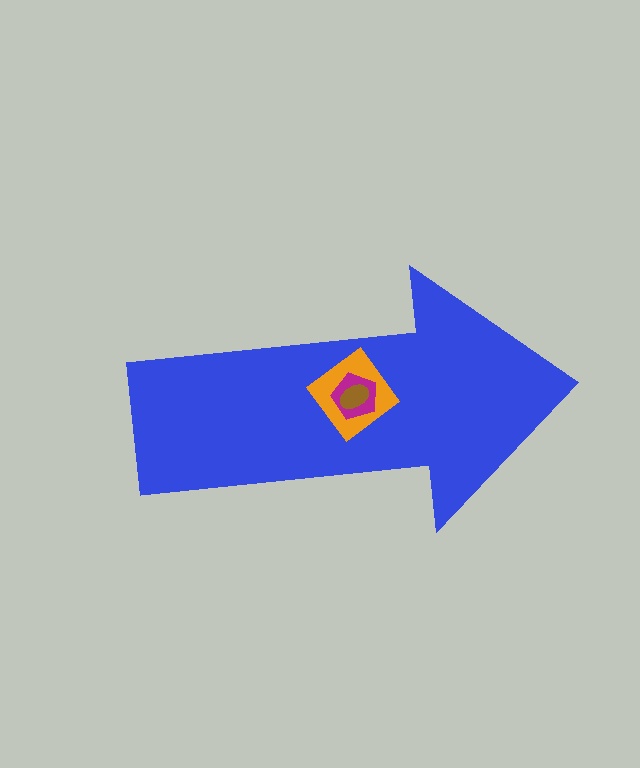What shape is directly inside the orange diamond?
The magenta pentagon.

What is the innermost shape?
The brown ellipse.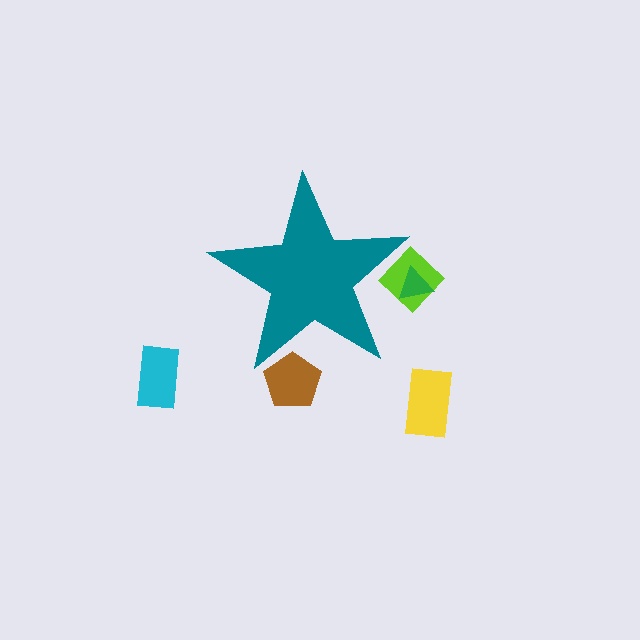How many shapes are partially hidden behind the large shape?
3 shapes are partially hidden.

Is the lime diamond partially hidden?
Yes, the lime diamond is partially hidden behind the teal star.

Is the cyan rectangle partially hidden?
No, the cyan rectangle is fully visible.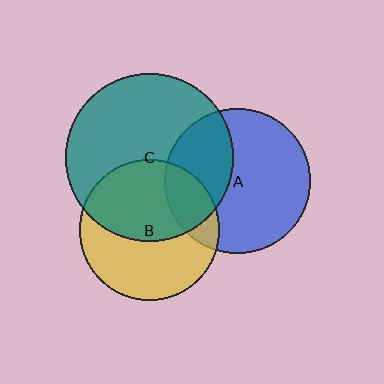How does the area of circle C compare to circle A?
Approximately 1.3 times.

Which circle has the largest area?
Circle C (teal).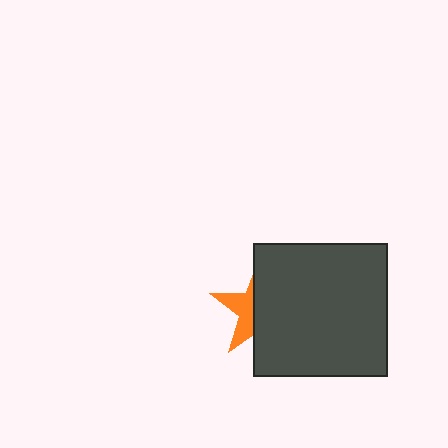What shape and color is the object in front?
The object in front is a dark gray square.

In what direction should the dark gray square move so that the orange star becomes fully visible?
The dark gray square should move right. That is the shortest direction to clear the overlap and leave the orange star fully visible.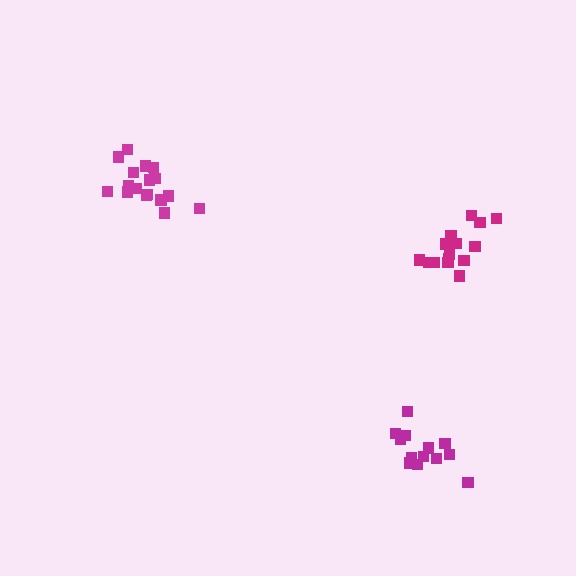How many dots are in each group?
Group 1: 17 dots, Group 2: 15 dots, Group 3: 13 dots (45 total).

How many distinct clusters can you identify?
There are 3 distinct clusters.